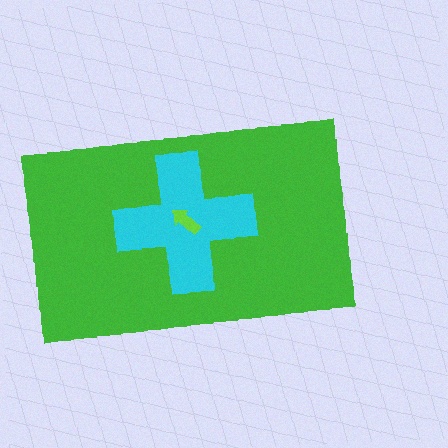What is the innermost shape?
The lime arrow.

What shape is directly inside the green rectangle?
The cyan cross.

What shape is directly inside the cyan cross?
The lime arrow.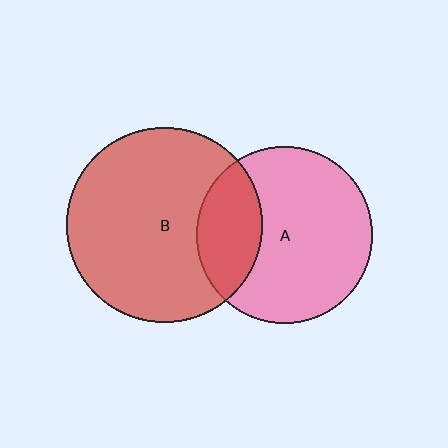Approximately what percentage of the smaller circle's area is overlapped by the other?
Approximately 25%.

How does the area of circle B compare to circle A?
Approximately 1.2 times.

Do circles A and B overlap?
Yes.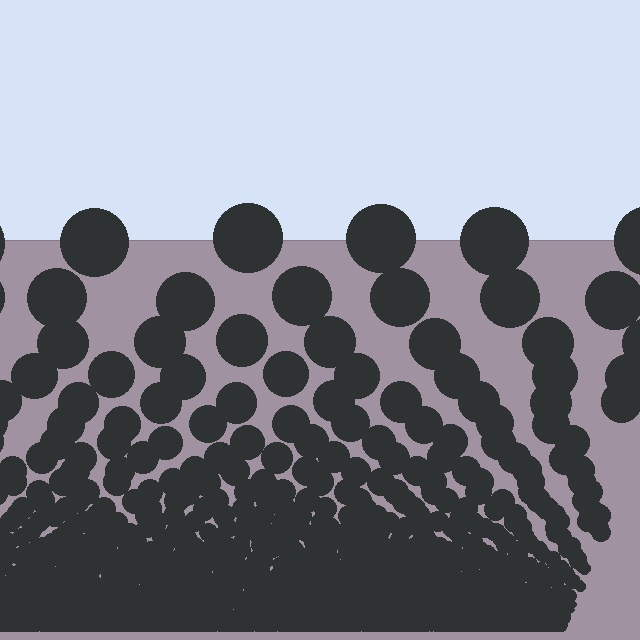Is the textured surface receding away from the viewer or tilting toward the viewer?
The surface appears to tilt toward the viewer. Texture elements get larger and sparser toward the top.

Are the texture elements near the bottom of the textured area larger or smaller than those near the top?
Smaller. The gradient is inverted — elements near the bottom are smaller and denser.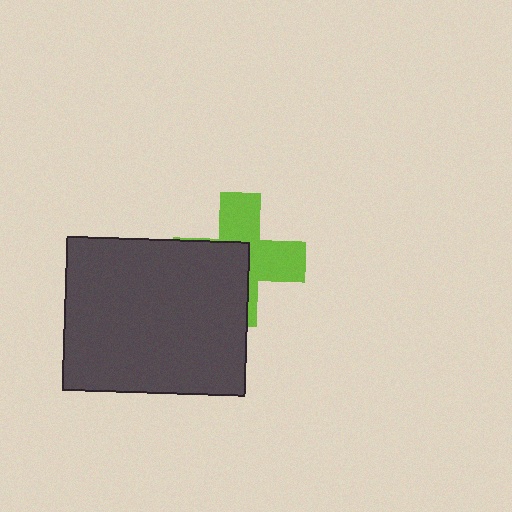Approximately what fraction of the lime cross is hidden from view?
Roughly 48% of the lime cross is hidden behind the dark gray rectangle.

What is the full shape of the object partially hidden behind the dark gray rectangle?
The partially hidden object is a lime cross.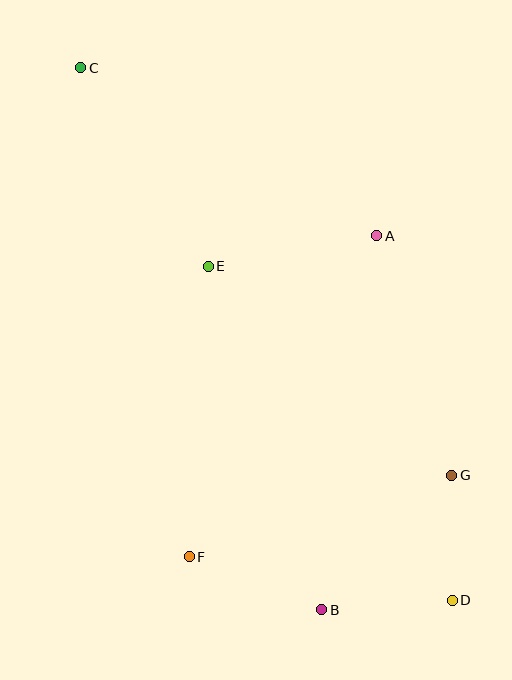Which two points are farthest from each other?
Points C and D are farthest from each other.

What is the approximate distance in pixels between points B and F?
The distance between B and F is approximately 143 pixels.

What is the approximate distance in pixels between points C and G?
The distance between C and G is approximately 551 pixels.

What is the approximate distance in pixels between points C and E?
The distance between C and E is approximately 236 pixels.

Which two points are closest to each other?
Points D and G are closest to each other.